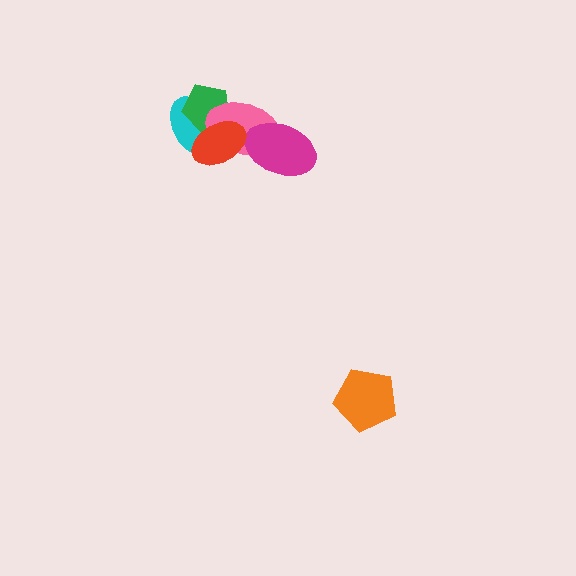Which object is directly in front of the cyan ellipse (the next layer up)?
The green pentagon is directly in front of the cyan ellipse.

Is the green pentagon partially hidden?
Yes, it is partially covered by another shape.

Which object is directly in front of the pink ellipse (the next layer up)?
The magenta ellipse is directly in front of the pink ellipse.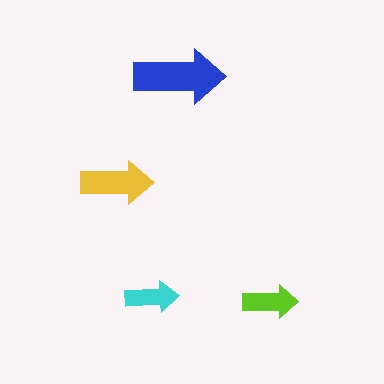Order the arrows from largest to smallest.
the blue one, the yellow one, the lime one, the cyan one.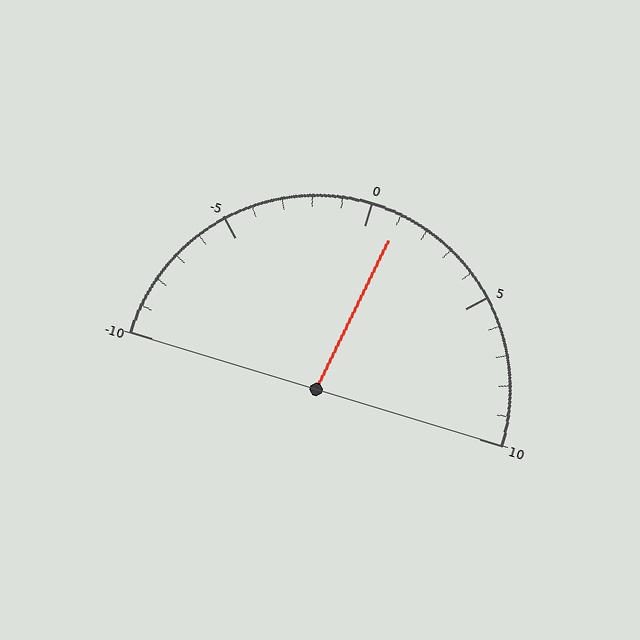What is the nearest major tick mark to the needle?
The nearest major tick mark is 0.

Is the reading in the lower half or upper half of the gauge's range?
The reading is in the upper half of the range (-10 to 10).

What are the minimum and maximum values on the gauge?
The gauge ranges from -10 to 10.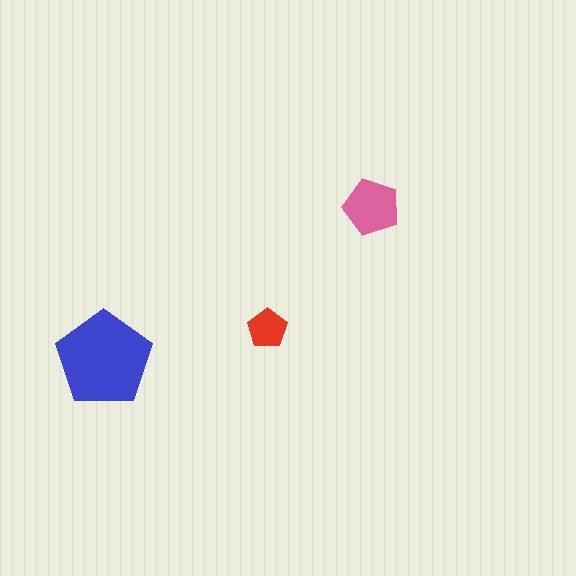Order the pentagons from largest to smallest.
the blue one, the pink one, the red one.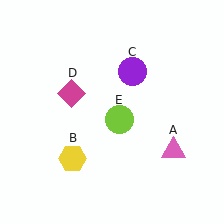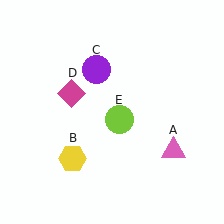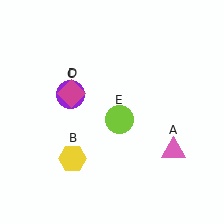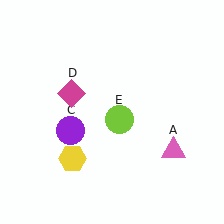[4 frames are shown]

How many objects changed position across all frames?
1 object changed position: purple circle (object C).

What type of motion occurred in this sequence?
The purple circle (object C) rotated counterclockwise around the center of the scene.